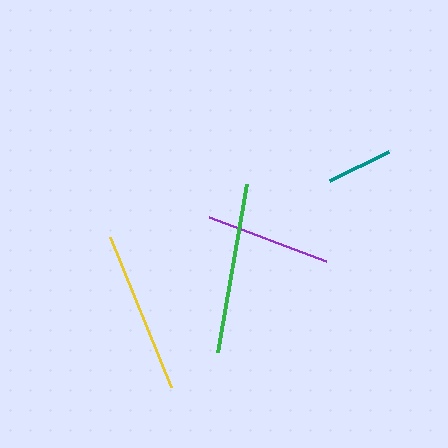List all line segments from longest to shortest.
From longest to shortest: green, yellow, purple, teal.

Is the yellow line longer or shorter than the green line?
The green line is longer than the yellow line.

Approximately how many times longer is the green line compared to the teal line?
The green line is approximately 2.6 times the length of the teal line.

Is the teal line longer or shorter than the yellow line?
The yellow line is longer than the teal line.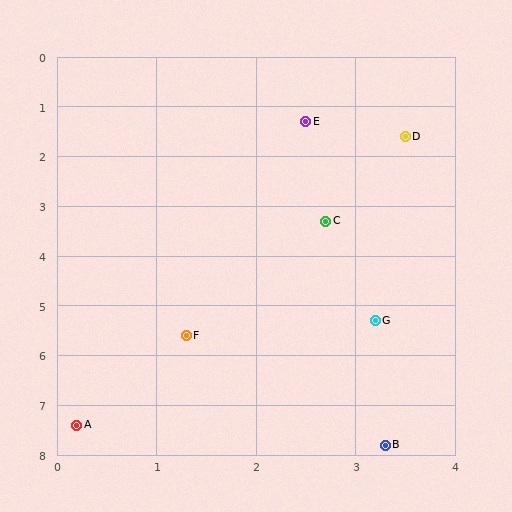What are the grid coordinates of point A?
Point A is at approximately (0.2, 7.4).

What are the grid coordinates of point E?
Point E is at approximately (2.5, 1.3).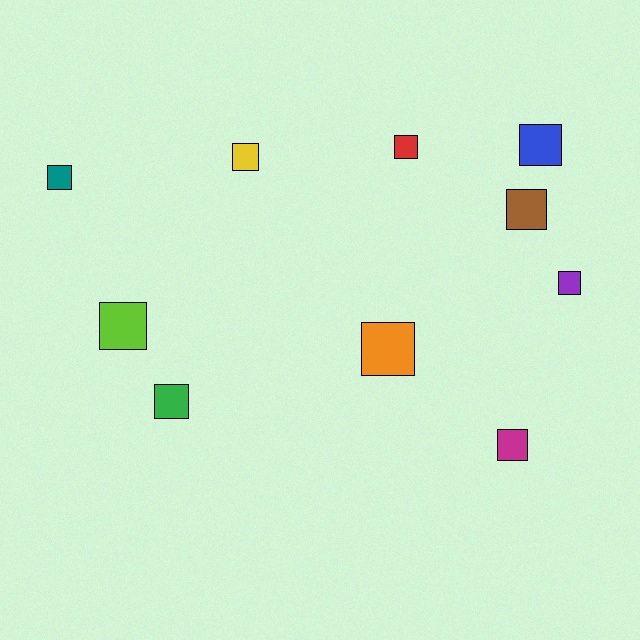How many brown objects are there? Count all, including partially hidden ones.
There is 1 brown object.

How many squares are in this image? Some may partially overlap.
There are 10 squares.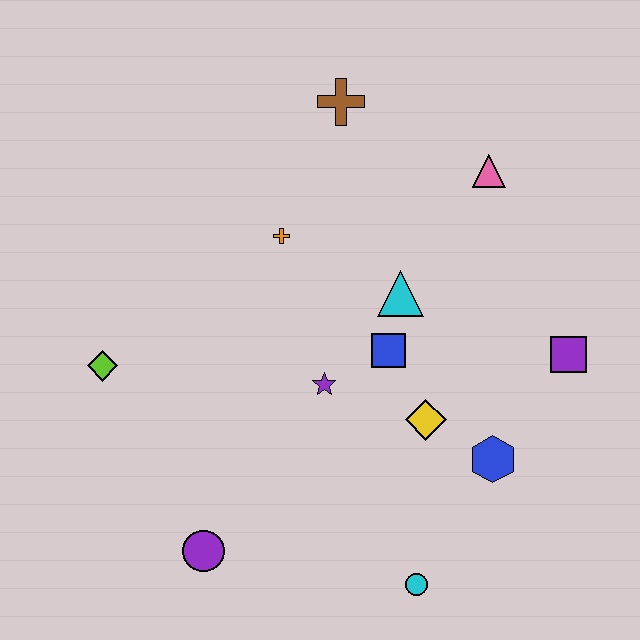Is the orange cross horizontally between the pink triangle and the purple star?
No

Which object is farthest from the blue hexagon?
The lime diamond is farthest from the blue hexagon.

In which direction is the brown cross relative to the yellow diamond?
The brown cross is above the yellow diamond.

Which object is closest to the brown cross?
The orange cross is closest to the brown cross.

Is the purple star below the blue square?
Yes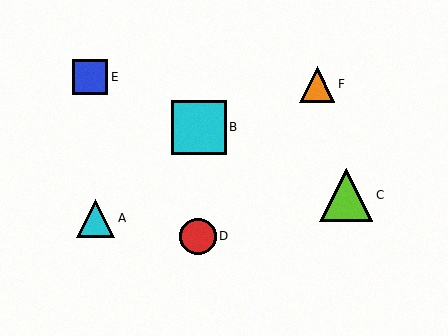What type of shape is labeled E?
Shape E is a blue square.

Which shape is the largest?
The cyan square (labeled B) is the largest.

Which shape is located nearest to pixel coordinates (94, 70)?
The blue square (labeled E) at (90, 77) is nearest to that location.